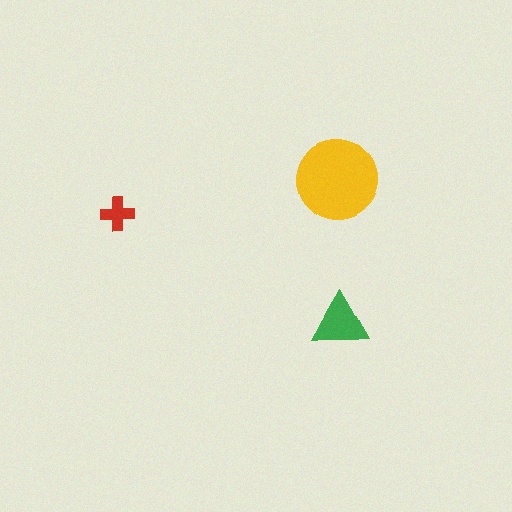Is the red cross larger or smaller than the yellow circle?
Smaller.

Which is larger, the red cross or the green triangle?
The green triangle.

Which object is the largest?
The yellow circle.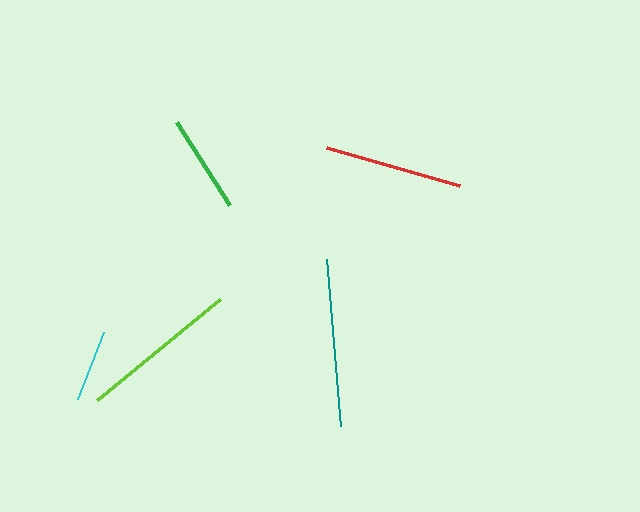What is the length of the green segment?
The green segment is approximately 98 pixels long.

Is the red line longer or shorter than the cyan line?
The red line is longer than the cyan line.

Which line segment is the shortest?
The cyan line is the shortest at approximately 71 pixels.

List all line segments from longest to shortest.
From longest to shortest: teal, lime, red, green, cyan.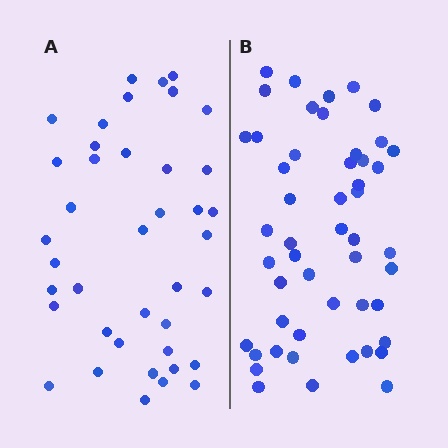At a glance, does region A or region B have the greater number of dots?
Region B (the right region) has more dots.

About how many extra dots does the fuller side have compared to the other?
Region B has roughly 10 or so more dots than region A.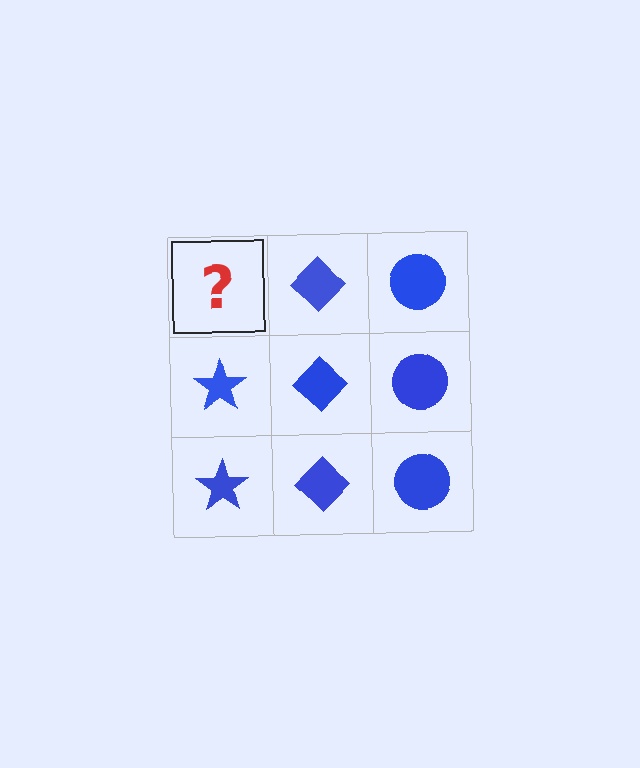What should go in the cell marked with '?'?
The missing cell should contain a blue star.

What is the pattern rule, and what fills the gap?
The rule is that each column has a consistent shape. The gap should be filled with a blue star.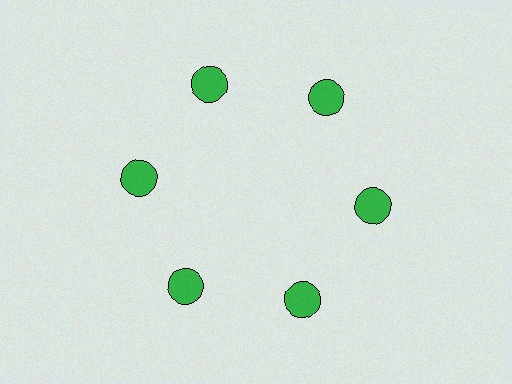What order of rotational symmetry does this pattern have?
This pattern has 6-fold rotational symmetry.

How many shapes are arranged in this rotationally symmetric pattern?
There are 6 shapes, arranged in 6 groups of 1.